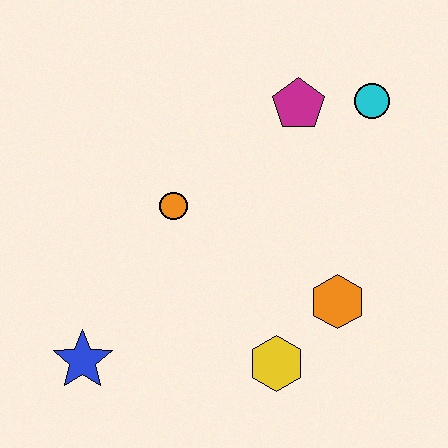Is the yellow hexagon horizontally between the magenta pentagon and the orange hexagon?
No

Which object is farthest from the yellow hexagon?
The cyan circle is farthest from the yellow hexagon.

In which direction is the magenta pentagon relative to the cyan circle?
The magenta pentagon is to the left of the cyan circle.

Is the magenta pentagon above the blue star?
Yes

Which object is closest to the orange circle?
The magenta pentagon is closest to the orange circle.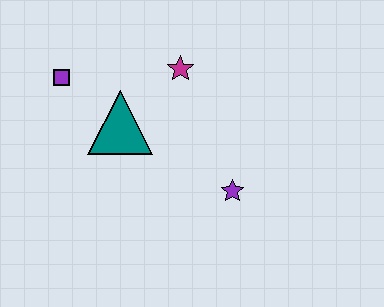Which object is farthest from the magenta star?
The purple star is farthest from the magenta star.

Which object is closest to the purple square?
The teal triangle is closest to the purple square.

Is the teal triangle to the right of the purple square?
Yes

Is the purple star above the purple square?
No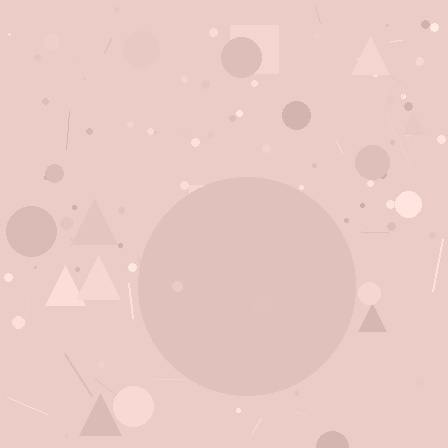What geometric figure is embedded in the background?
A circle is embedded in the background.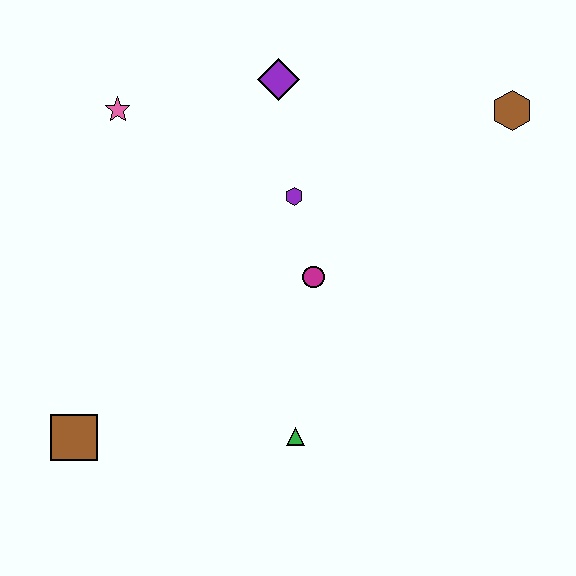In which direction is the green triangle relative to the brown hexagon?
The green triangle is below the brown hexagon.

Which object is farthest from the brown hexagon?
The brown square is farthest from the brown hexagon.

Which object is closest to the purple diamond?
The purple hexagon is closest to the purple diamond.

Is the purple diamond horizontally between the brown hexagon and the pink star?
Yes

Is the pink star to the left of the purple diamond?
Yes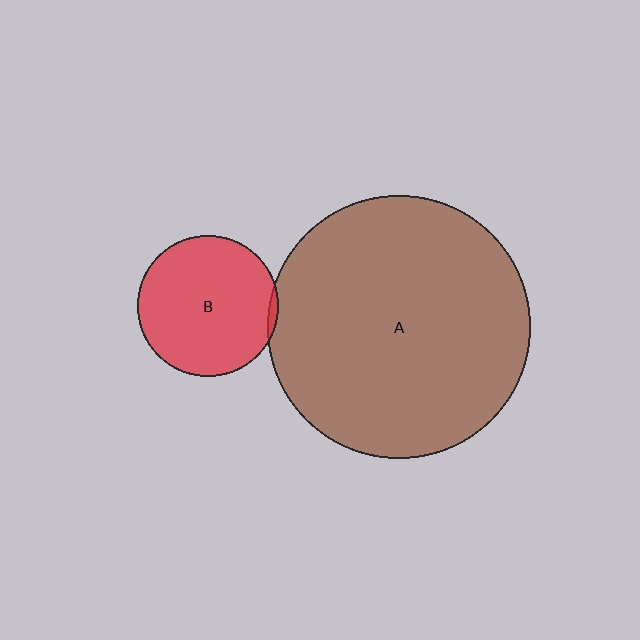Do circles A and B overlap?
Yes.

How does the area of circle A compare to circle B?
Approximately 3.5 times.